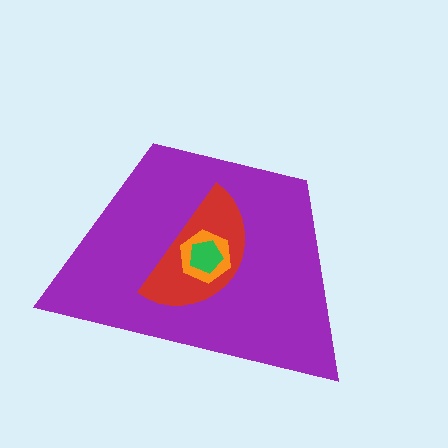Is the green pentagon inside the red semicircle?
Yes.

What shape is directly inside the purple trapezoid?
The red semicircle.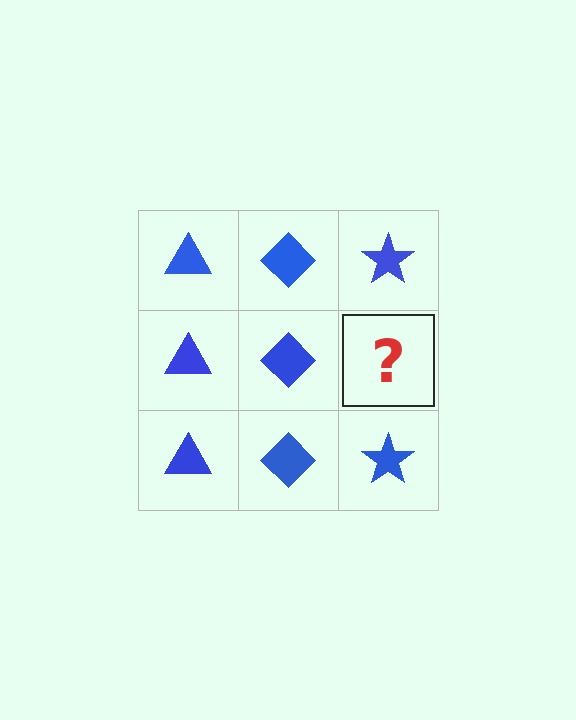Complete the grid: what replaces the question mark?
The question mark should be replaced with a blue star.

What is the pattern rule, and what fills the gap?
The rule is that each column has a consistent shape. The gap should be filled with a blue star.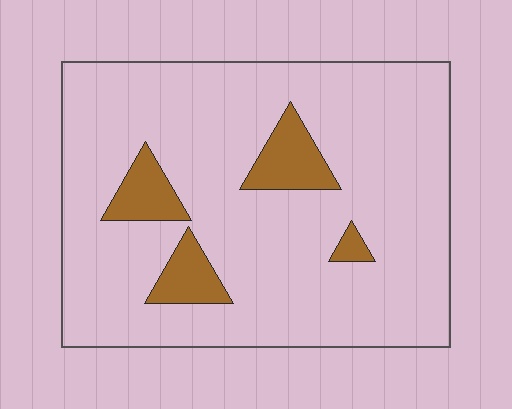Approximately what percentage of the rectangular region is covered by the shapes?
Approximately 10%.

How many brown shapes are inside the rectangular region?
4.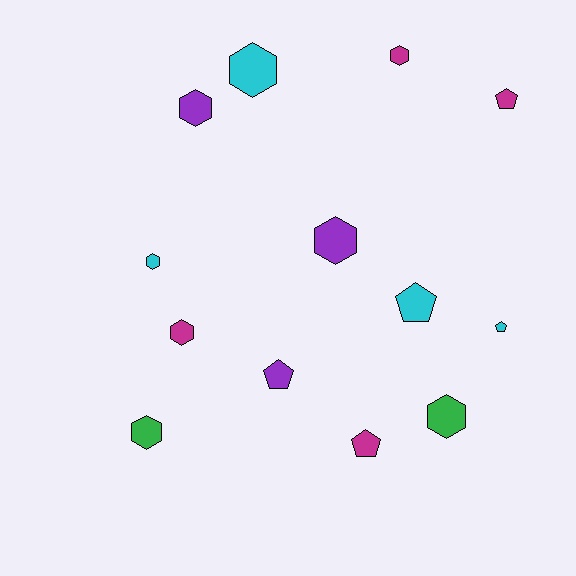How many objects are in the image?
There are 13 objects.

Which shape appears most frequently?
Hexagon, with 8 objects.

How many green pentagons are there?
There are no green pentagons.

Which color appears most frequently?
Cyan, with 4 objects.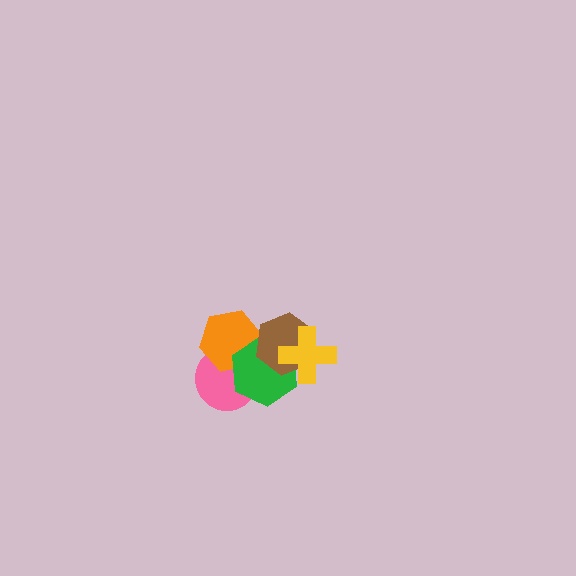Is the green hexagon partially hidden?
Yes, it is partially covered by another shape.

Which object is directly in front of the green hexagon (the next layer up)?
The brown hexagon is directly in front of the green hexagon.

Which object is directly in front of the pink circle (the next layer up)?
The orange hexagon is directly in front of the pink circle.